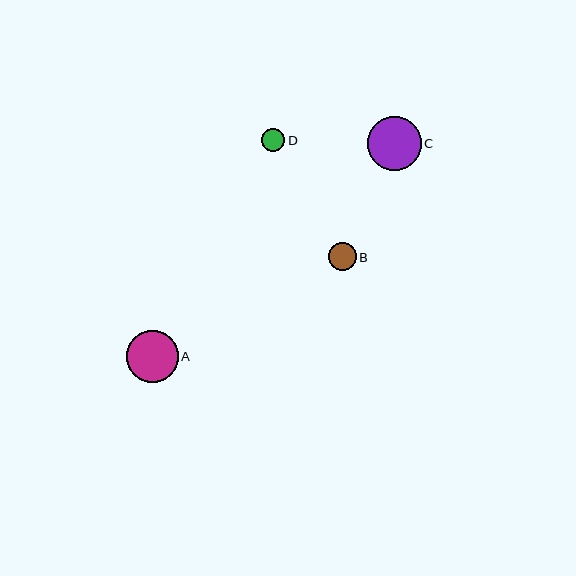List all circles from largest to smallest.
From largest to smallest: C, A, B, D.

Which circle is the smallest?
Circle D is the smallest with a size of approximately 23 pixels.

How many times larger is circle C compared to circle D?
Circle C is approximately 2.3 times the size of circle D.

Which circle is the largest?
Circle C is the largest with a size of approximately 54 pixels.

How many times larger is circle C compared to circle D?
Circle C is approximately 2.3 times the size of circle D.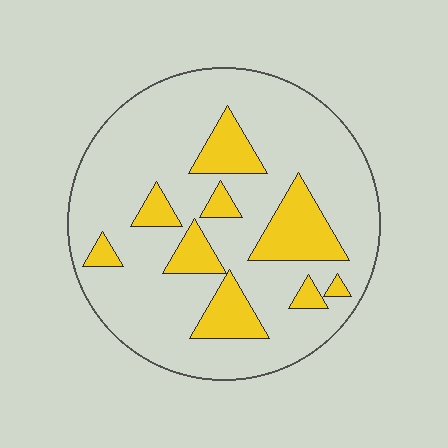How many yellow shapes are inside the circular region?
9.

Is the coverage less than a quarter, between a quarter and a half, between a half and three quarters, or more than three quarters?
Less than a quarter.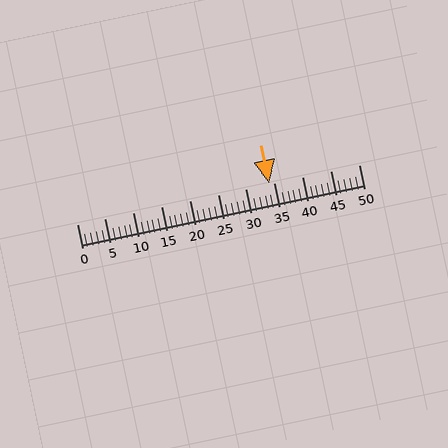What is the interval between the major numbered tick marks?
The major tick marks are spaced 5 units apart.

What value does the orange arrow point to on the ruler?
The orange arrow points to approximately 34.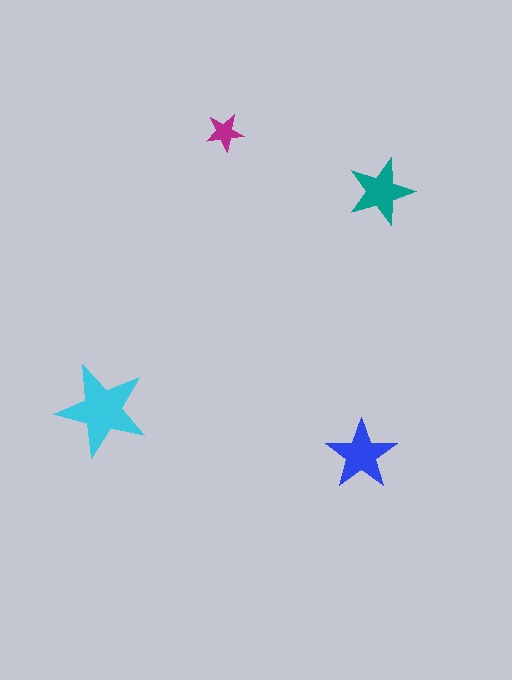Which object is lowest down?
The blue star is bottommost.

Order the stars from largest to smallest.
the cyan one, the blue one, the teal one, the magenta one.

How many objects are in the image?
There are 4 objects in the image.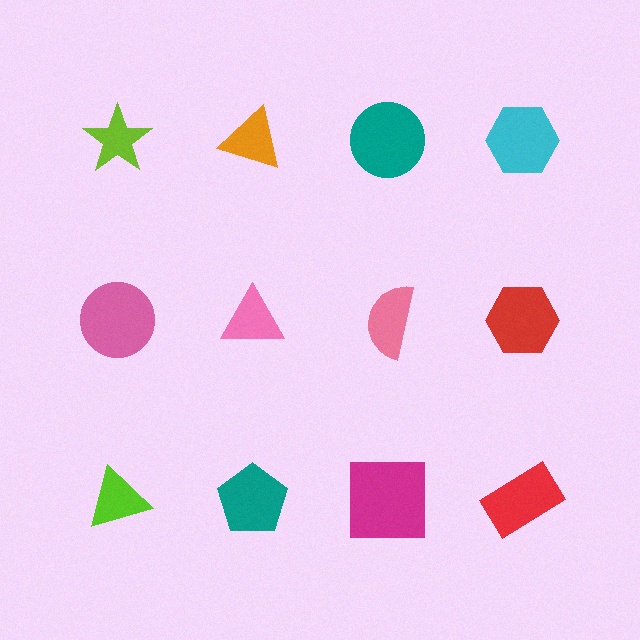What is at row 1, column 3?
A teal circle.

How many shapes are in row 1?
4 shapes.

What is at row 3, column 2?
A teal pentagon.